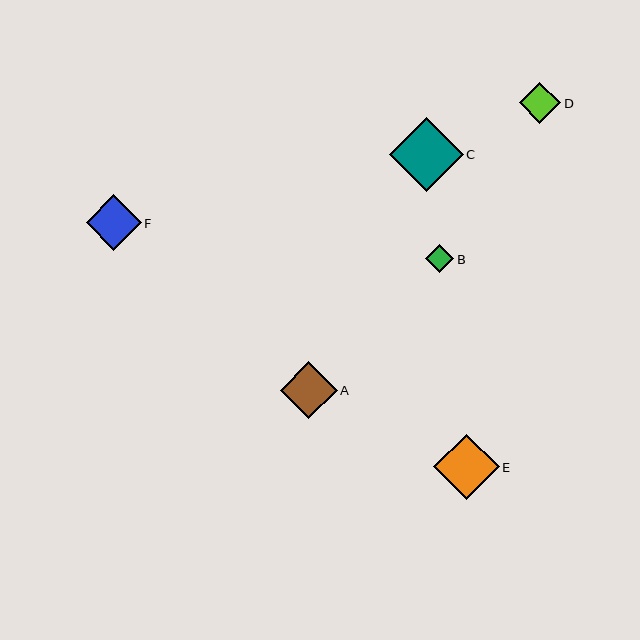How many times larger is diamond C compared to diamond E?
Diamond C is approximately 1.1 times the size of diamond E.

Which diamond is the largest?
Diamond C is the largest with a size of approximately 74 pixels.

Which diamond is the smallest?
Diamond B is the smallest with a size of approximately 28 pixels.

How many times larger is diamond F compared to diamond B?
Diamond F is approximately 2.0 times the size of diamond B.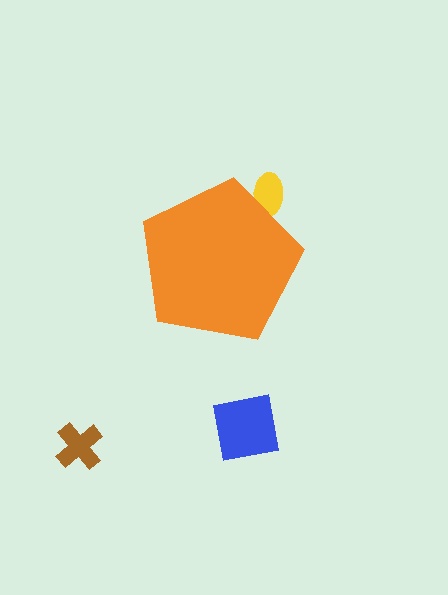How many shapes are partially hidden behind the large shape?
1 shape is partially hidden.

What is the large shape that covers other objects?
An orange pentagon.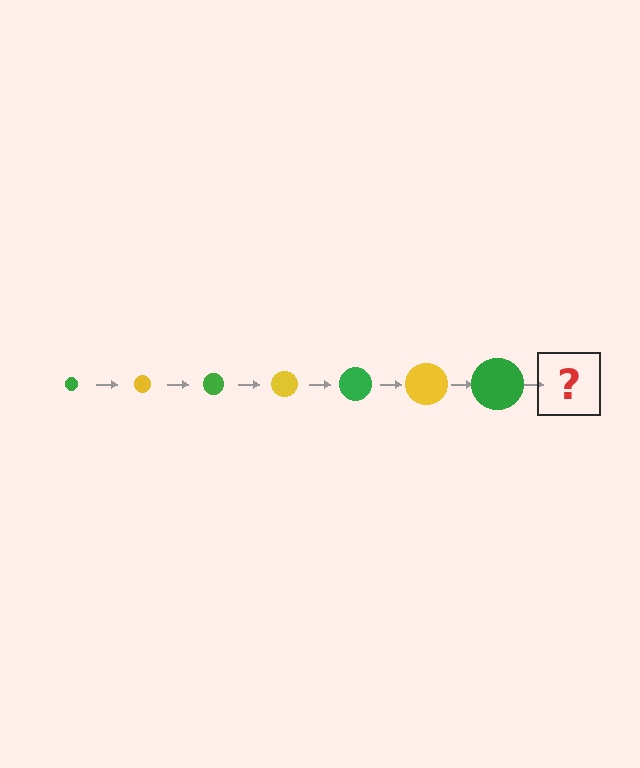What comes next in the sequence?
The next element should be a yellow circle, larger than the previous one.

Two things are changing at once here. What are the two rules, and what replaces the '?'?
The two rules are that the circle grows larger each step and the color cycles through green and yellow. The '?' should be a yellow circle, larger than the previous one.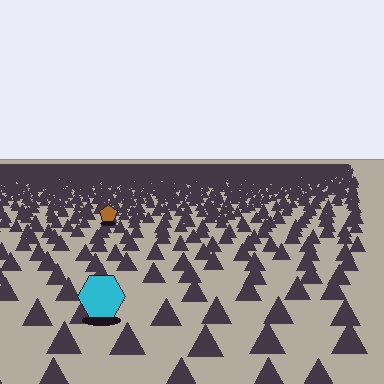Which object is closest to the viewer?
The cyan hexagon is closest. The texture marks near it are larger and more spread out.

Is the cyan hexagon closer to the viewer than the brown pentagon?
Yes. The cyan hexagon is closer — you can tell from the texture gradient: the ground texture is coarser near it.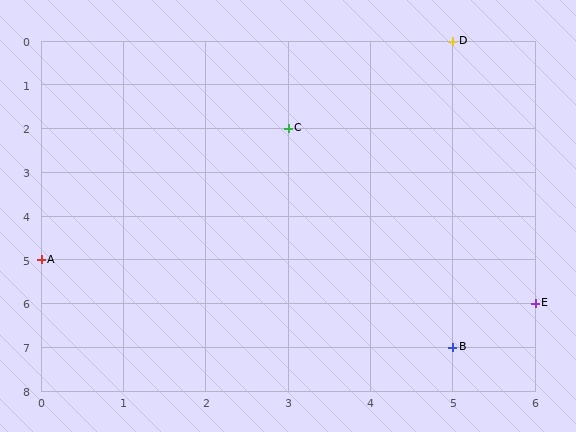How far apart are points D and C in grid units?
Points D and C are 2 columns and 2 rows apart (about 2.8 grid units diagonally).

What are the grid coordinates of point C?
Point C is at grid coordinates (3, 2).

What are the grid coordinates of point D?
Point D is at grid coordinates (5, 0).